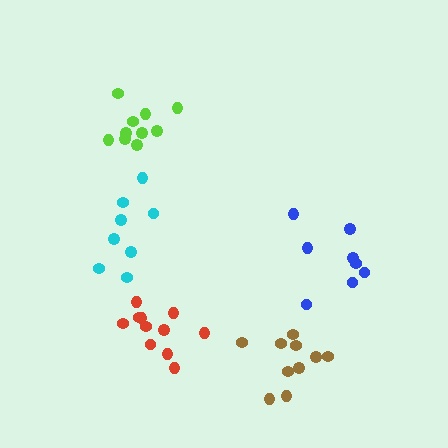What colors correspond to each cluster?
The clusters are colored: cyan, lime, brown, red, blue.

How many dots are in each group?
Group 1: 8 dots, Group 2: 10 dots, Group 3: 10 dots, Group 4: 11 dots, Group 5: 8 dots (47 total).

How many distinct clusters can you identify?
There are 5 distinct clusters.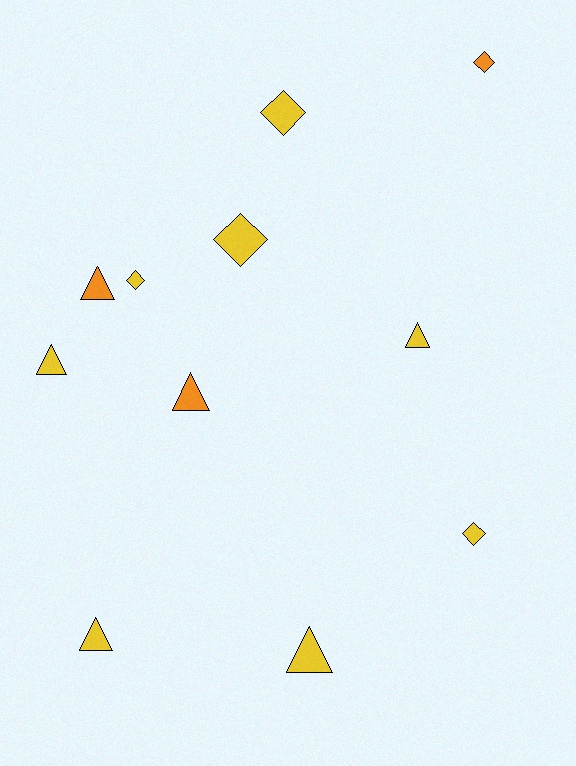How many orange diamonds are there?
There is 1 orange diamond.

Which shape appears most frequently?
Triangle, with 6 objects.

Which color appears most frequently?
Yellow, with 8 objects.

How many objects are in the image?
There are 11 objects.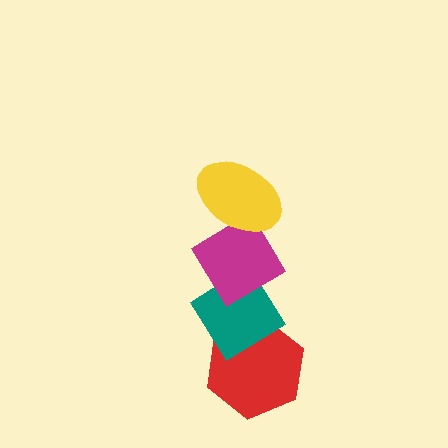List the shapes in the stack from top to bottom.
From top to bottom: the yellow ellipse, the magenta diamond, the teal diamond, the red hexagon.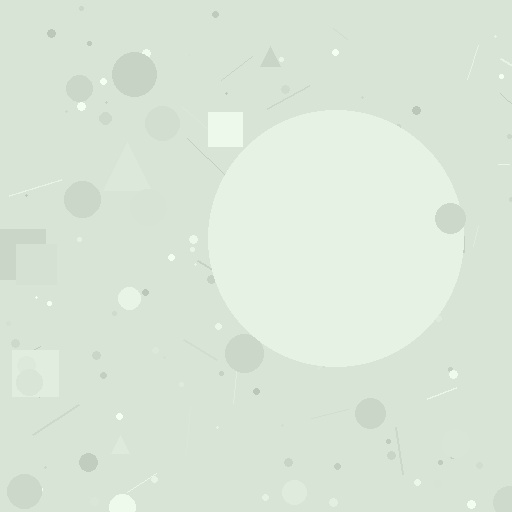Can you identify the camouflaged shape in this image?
The camouflaged shape is a circle.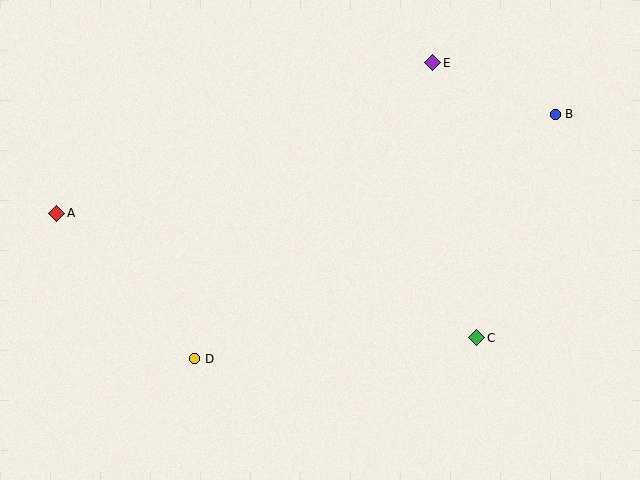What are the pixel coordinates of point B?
Point B is at (555, 114).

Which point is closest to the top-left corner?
Point A is closest to the top-left corner.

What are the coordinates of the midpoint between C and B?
The midpoint between C and B is at (516, 226).